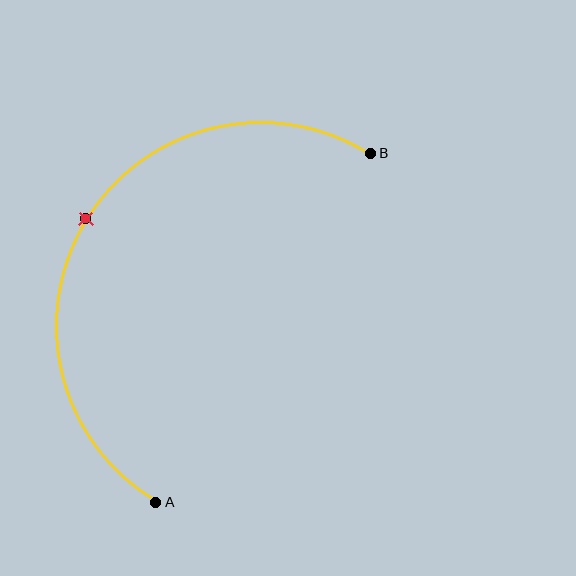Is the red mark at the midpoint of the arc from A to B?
Yes. The red mark lies on the arc at equal arc-length from both A and B — it is the arc midpoint.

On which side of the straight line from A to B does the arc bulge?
The arc bulges to the left of the straight line connecting A and B.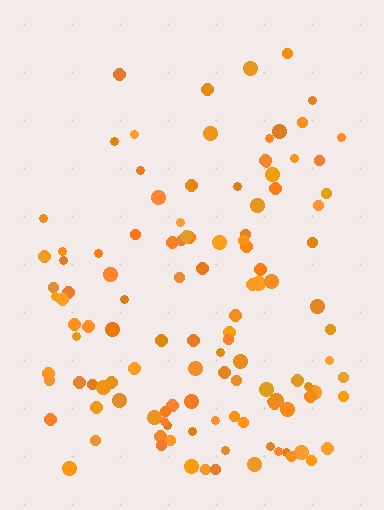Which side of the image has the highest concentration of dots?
The bottom.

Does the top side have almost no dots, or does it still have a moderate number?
Still a moderate number, just noticeably fewer than the bottom.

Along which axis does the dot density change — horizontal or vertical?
Vertical.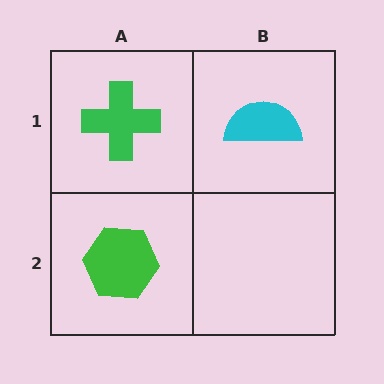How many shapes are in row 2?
1 shape.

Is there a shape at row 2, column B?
No, that cell is empty.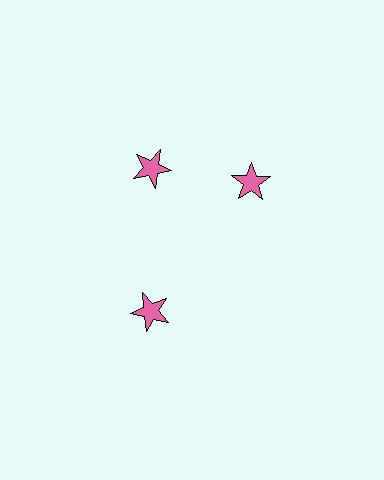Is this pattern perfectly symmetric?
No. The 3 pink stars are arranged in a ring, but one element near the 3 o'clock position is rotated out of alignment along the ring, breaking the 3-fold rotational symmetry.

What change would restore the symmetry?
The symmetry would be restored by rotating it back into even spacing with its neighbors so that all 3 stars sit at equal angles and equal distance from the center.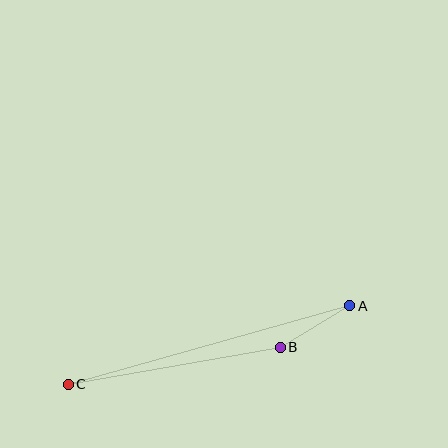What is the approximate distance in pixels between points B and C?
The distance between B and C is approximately 215 pixels.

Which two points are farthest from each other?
Points A and C are farthest from each other.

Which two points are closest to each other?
Points A and B are closest to each other.